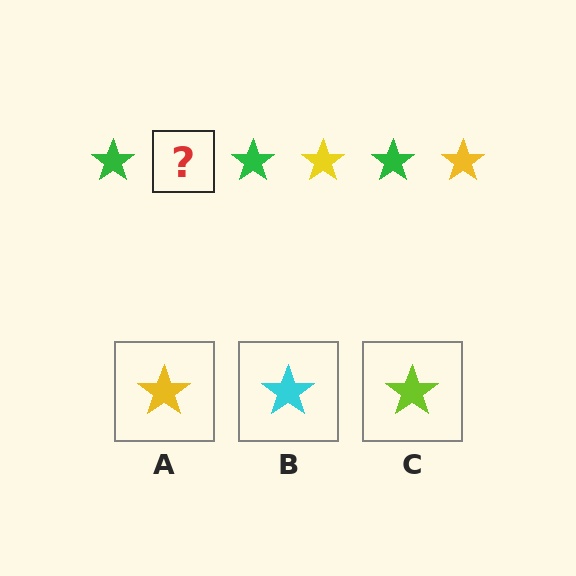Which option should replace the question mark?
Option A.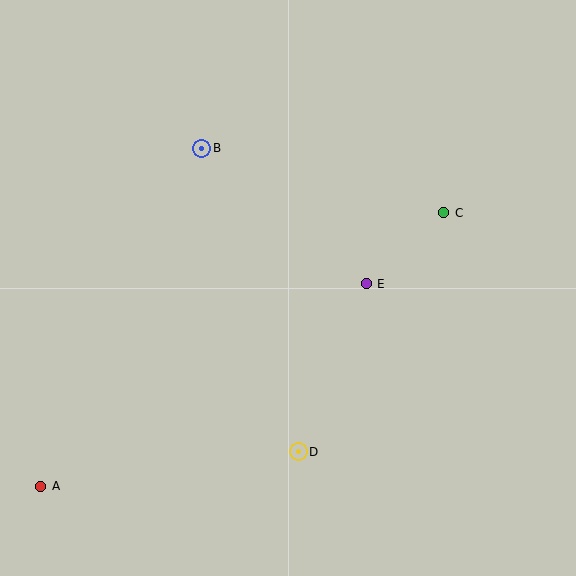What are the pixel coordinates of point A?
Point A is at (40, 486).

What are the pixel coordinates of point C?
Point C is at (444, 213).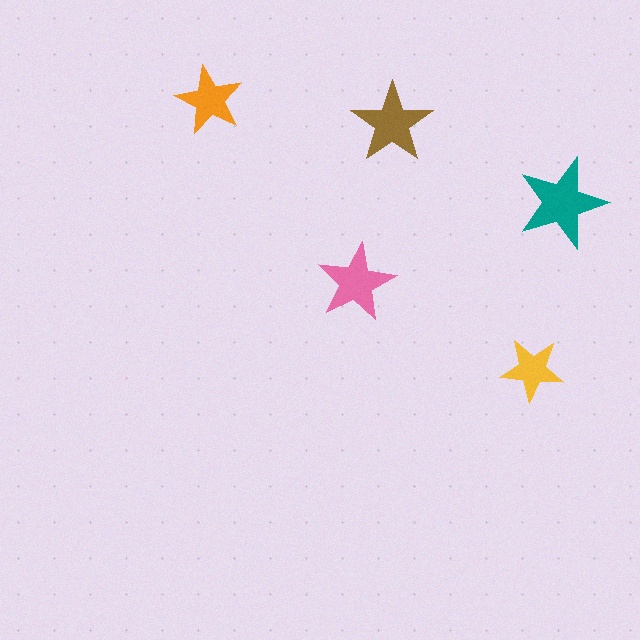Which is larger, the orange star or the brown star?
The brown one.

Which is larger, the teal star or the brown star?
The teal one.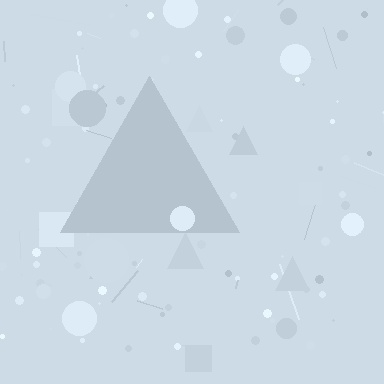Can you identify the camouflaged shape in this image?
The camouflaged shape is a triangle.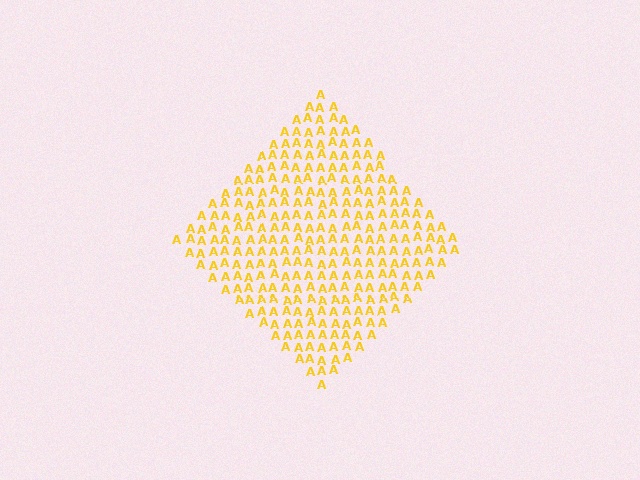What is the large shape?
The large shape is a diamond.